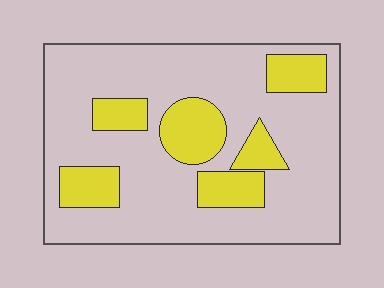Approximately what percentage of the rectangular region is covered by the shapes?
Approximately 25%.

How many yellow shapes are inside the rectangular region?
6.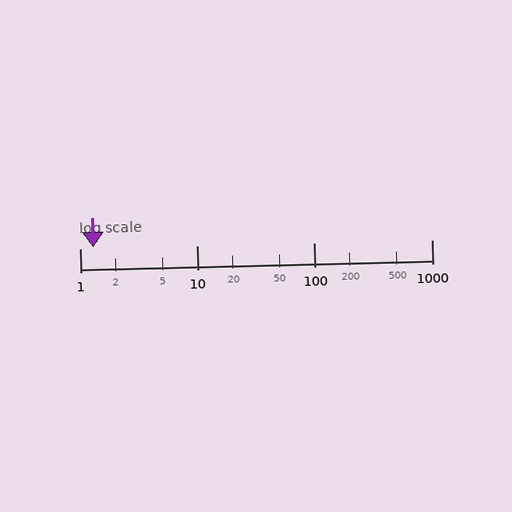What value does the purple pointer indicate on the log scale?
The pointer indicates approximately 1.3.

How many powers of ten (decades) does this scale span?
The scale spans 3 decades, from 1 to 1000.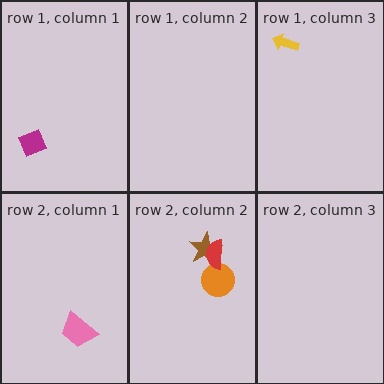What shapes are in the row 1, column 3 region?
The yellow arrow.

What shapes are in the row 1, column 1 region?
The magenta diamond.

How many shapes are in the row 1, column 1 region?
1.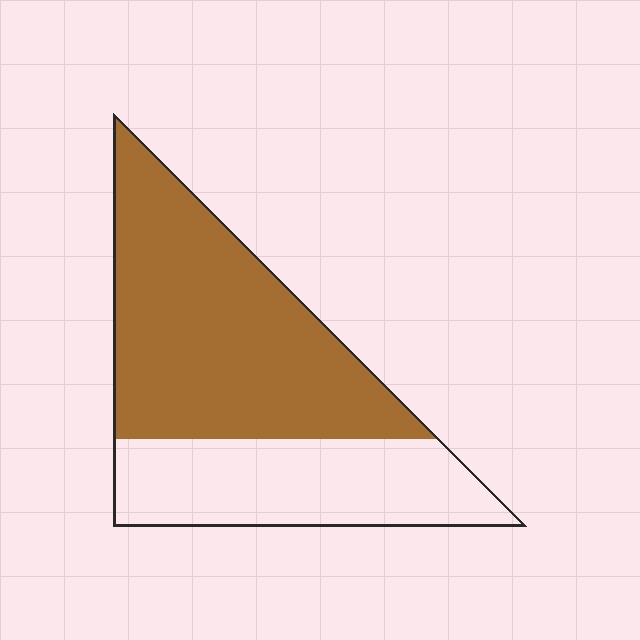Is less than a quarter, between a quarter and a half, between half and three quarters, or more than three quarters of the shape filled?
Between half and three quarters.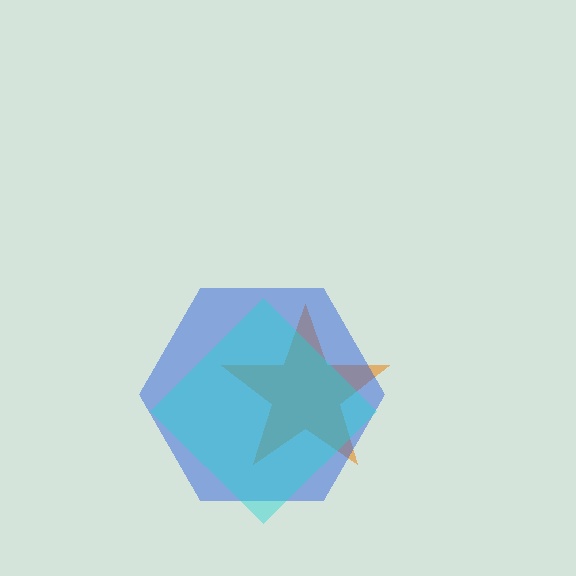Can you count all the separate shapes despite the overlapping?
Yes, there are 3 separate shapes.